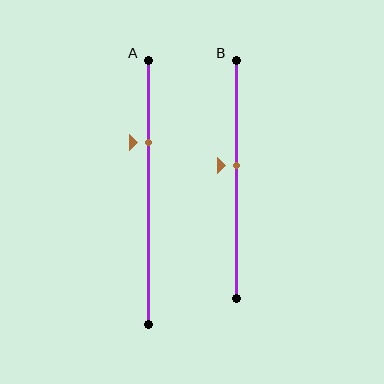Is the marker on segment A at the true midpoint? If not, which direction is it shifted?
No, the marker on segment A is shifted upward by about 19% of the segment length.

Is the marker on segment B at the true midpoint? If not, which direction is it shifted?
No, the marker on segment B is shifted upward by about 6% of the segment length.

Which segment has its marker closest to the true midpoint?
Segment B has its marker closest to the true midpoint.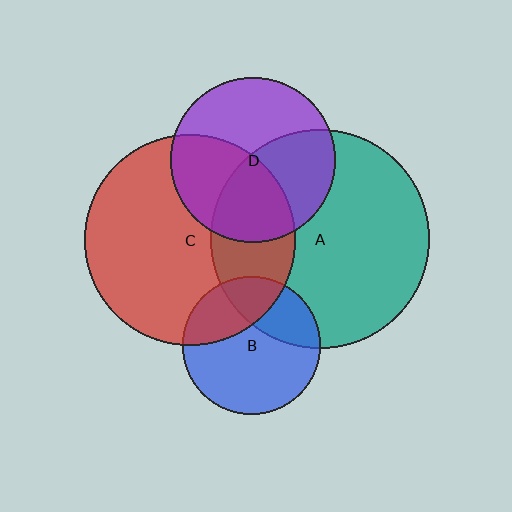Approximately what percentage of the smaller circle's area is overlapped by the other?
Approximately 45%.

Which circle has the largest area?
Circle A (teal).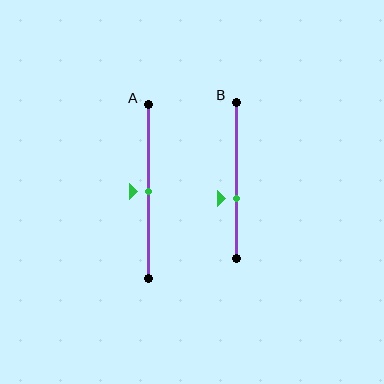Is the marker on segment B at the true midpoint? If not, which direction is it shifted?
No, the marker on segment B is shifted downward by about 11% of the segment length.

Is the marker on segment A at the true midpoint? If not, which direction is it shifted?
Yes, the marker on segment A is at the true midpoint.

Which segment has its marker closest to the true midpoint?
Segment A has its marker closest to the true midpoint.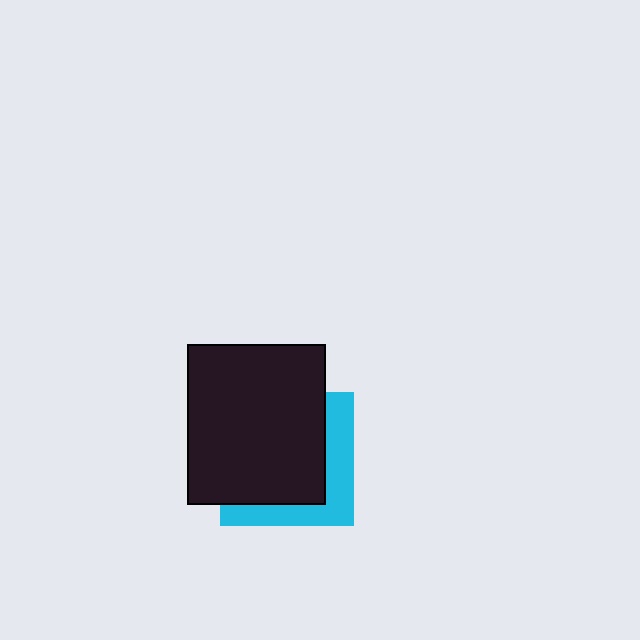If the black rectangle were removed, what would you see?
You would see the complete cyan square.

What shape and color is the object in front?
The object in front is a black rectangle.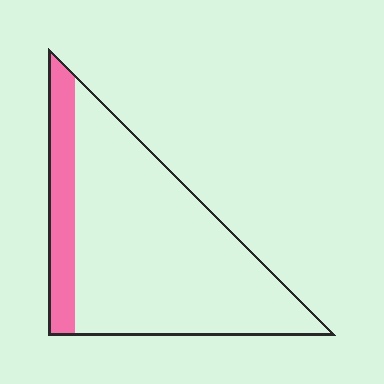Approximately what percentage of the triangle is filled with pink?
Approximately 20%.